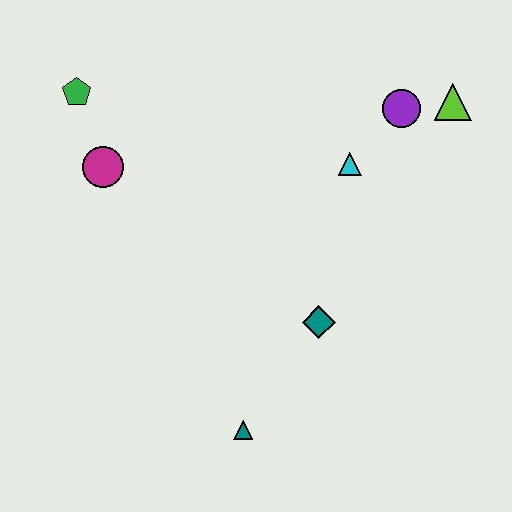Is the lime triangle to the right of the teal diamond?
Yes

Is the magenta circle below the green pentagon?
Yes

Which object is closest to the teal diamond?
The teal triangle is closest to the teal diamond.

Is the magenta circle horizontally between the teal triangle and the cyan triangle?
No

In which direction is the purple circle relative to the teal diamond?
The purple circle is above the teal diamond.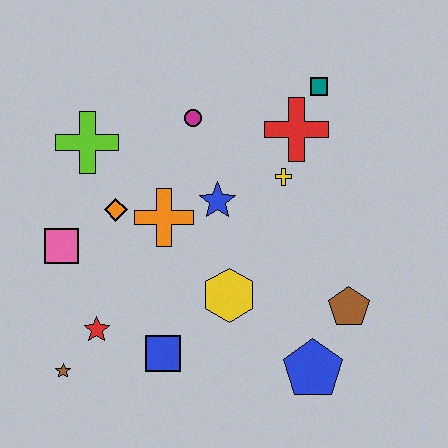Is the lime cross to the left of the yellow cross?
Yes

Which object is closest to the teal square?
The red cross is closest to the teal square.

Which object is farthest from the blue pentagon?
The lime cross is farthest from the blue pentagon.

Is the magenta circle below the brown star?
No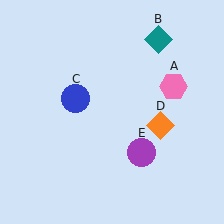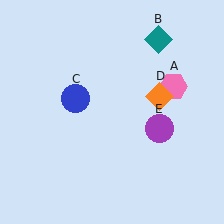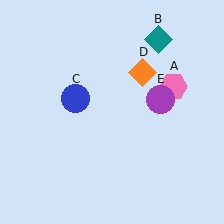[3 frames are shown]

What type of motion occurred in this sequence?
The orange diamond (object D), purple circle (object E) rotated counterclockwise around the center of the scene.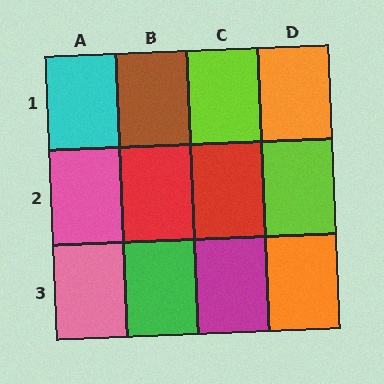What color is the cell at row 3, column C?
Magenta.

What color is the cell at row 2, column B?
Red.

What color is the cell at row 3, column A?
Pink.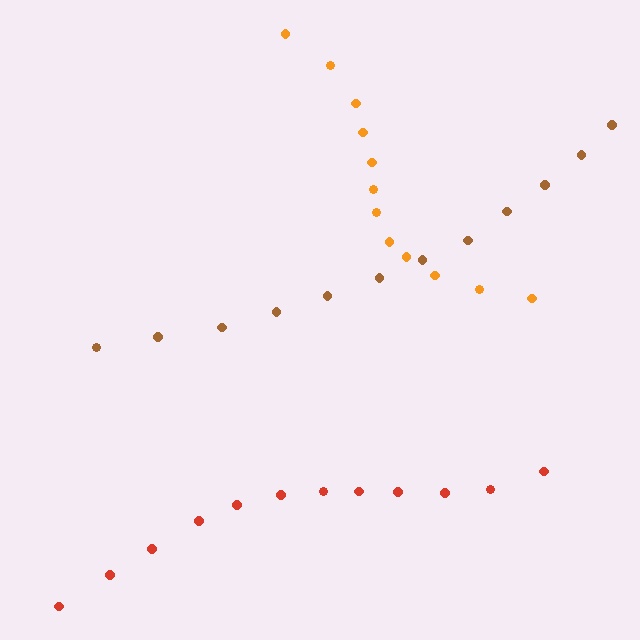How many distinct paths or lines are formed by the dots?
There are 3 distinct paths.